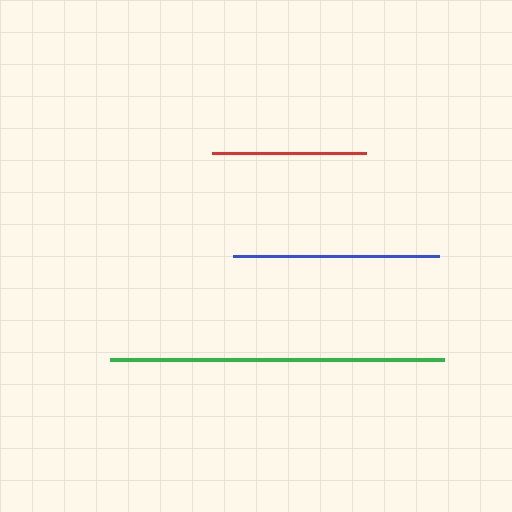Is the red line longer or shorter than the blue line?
The blue line is longer than the red line.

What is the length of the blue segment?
The blue segment is approximately 206 pixels long.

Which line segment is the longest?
The green line is the longest at approximately 334 pixels.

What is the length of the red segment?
The red segment is approximately 154 pixels long.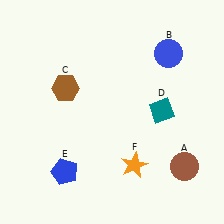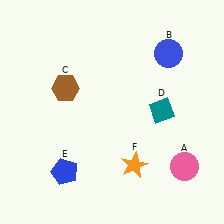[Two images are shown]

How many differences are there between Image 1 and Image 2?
There is 1 difference between the two images.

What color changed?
The circle (A) changed from brown in Image 1 to pink in Image 2.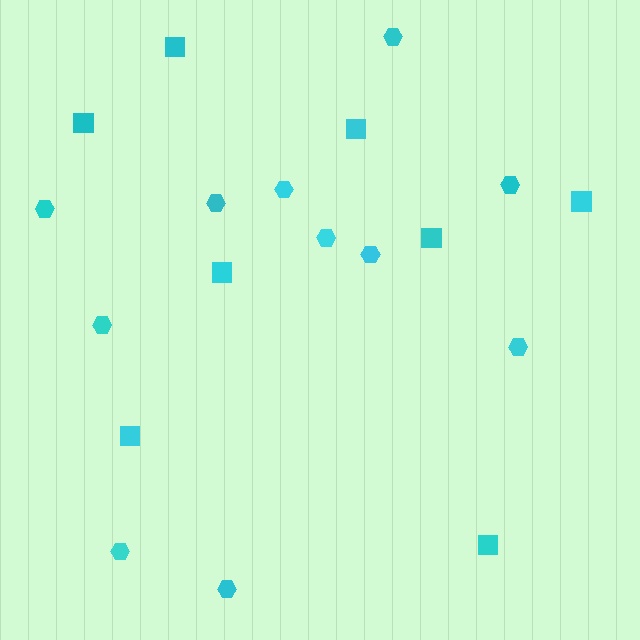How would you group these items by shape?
There are 2 groups: one group of squares (8) and one group of hexagons (11).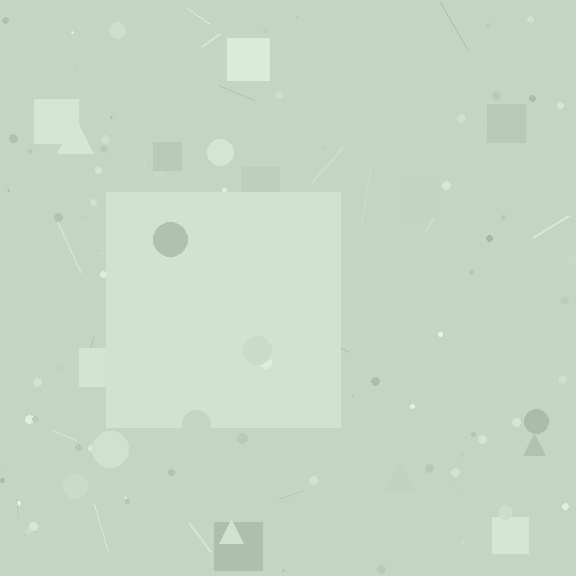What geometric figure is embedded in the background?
A square is embedded in the background.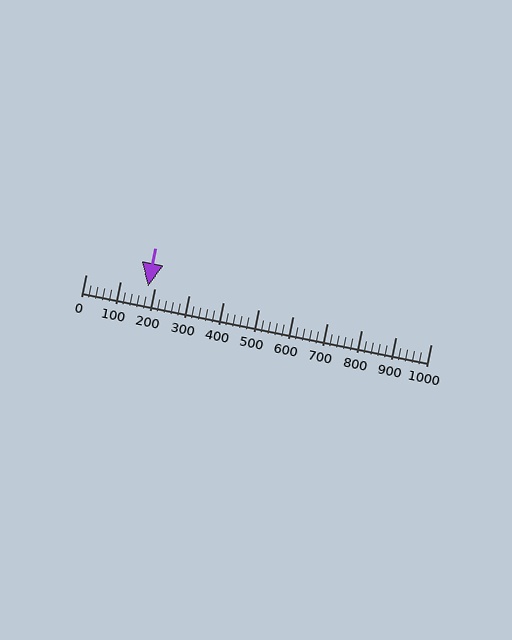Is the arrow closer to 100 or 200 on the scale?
The arrow is closer to 200.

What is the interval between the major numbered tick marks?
The major tick marks are spaced 100 units apart.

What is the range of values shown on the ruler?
The ruler shows values from 0 to 1000.